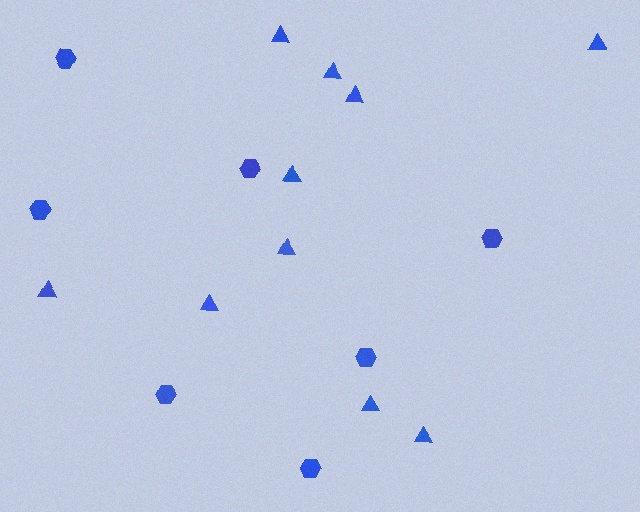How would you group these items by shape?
There are 2 groups: one group of triangles (10) and one group of hexagons (7).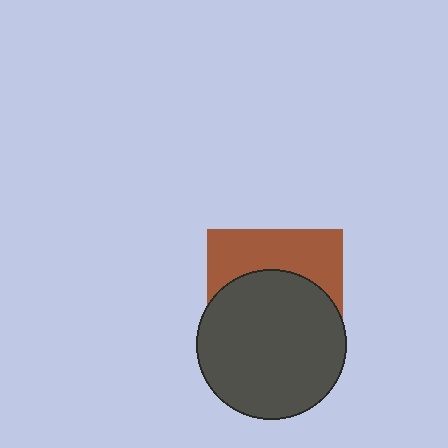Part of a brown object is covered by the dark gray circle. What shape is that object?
It is a square.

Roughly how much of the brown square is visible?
A small part of it is visible (roughly 38%).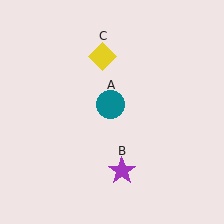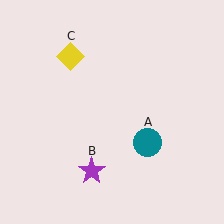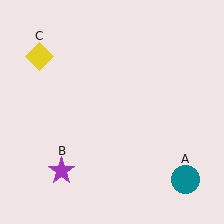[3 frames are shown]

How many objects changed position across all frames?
3 objects changed position: teal circle (object A), purple star (object B), yellow diamond (object C).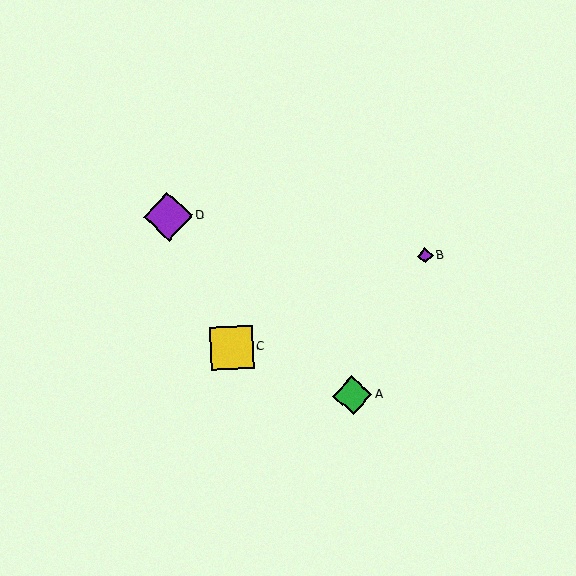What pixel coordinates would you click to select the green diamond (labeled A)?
Click at (353, 395) to select the green diamond A.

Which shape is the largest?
The purple diamond (labeled D) is the largest.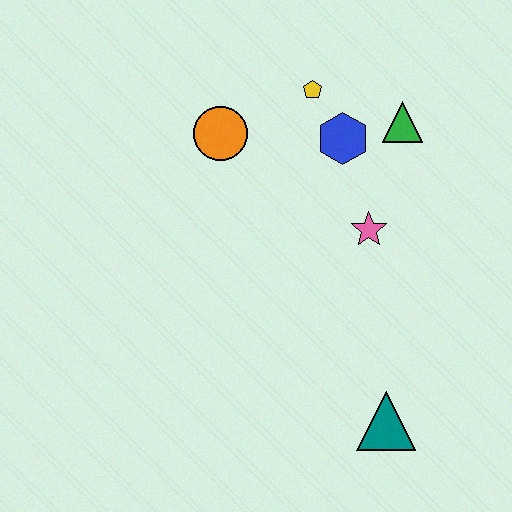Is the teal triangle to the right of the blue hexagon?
Yes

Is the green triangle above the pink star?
Yes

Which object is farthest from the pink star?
The teal triangle is farthest from the pink star.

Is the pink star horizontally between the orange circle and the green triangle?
Yes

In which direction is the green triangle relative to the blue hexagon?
The green triangle is to the right of the blue hexagon.